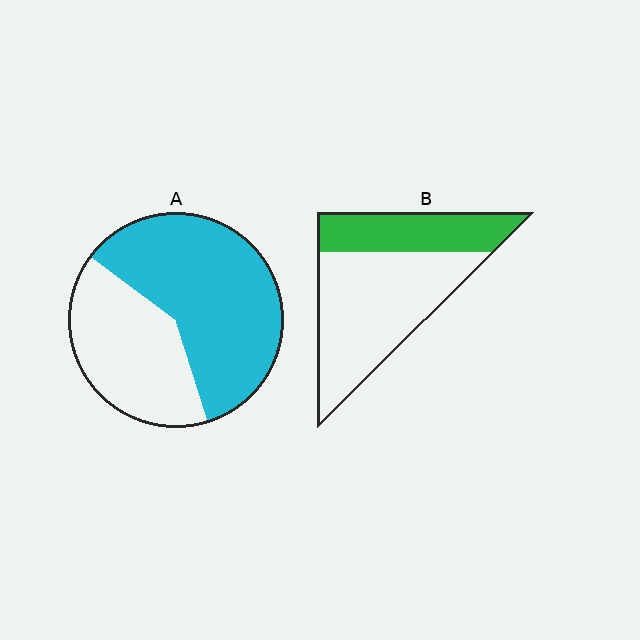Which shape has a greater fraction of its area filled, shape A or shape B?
Shape A.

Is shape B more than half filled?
No.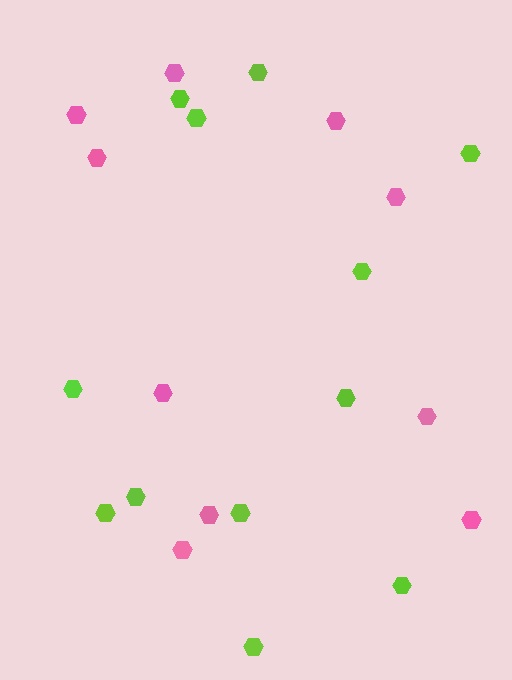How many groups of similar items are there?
There are 2 groups: one group of pink hexagons (10) and one group of lime hexagons (12).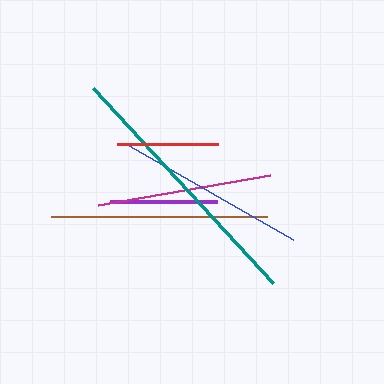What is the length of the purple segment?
The purple segment is approximately 107 pixels long.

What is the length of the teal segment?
The teal segment is approximately 266 pixels long.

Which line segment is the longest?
The teal line is the longest at approximately 266 pixels.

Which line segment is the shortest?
The red line is the shortest at approximately 101 pixels.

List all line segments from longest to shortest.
From longest to shortest: teal, brown, blue, magenta, purple, red.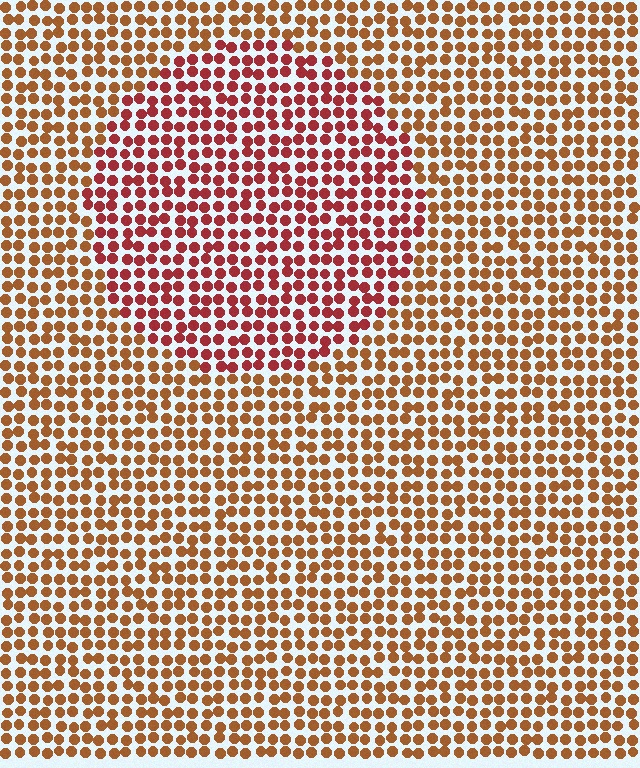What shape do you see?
I see a circle.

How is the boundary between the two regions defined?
The boundary is defined purely by a slight shift in hue (about 30 degrees). Spacing, size, and orientation are identical on both sides.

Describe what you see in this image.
The image is filled with small brown elements in a uniform arrangement. A circle-shaped region is visible where the elements are tinted to a slightly different hue, forming a subtle color boundary.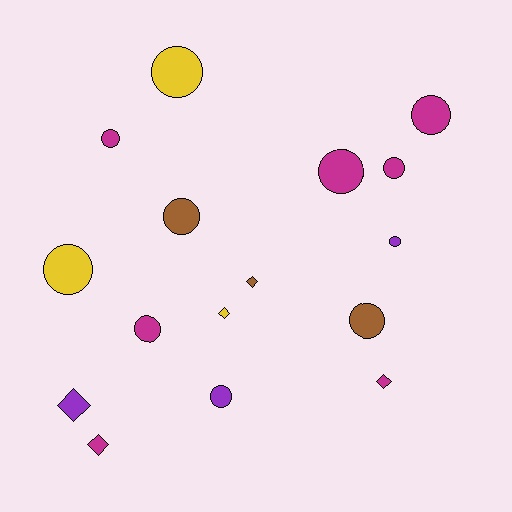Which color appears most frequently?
Magenta, with 7 objects.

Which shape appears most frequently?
Circle, with 11 objects.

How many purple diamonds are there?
There is 1 purple diamond.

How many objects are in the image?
There are 16 objects.